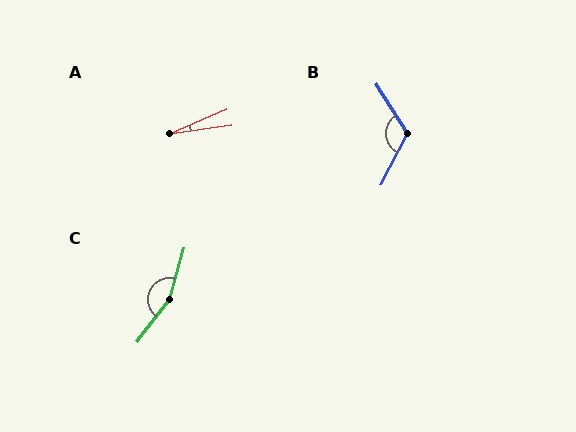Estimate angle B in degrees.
Approximately 121 degrees.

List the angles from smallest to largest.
A (16°), B (121°), C (158°).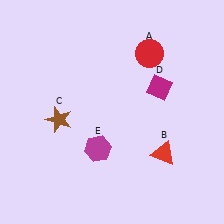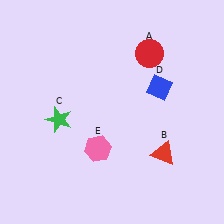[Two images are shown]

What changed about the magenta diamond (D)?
In Image 1, D is magenta. In Image 2, it changed to blue.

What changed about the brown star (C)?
In Image 1, C is brown. In Image 2, it changed to green.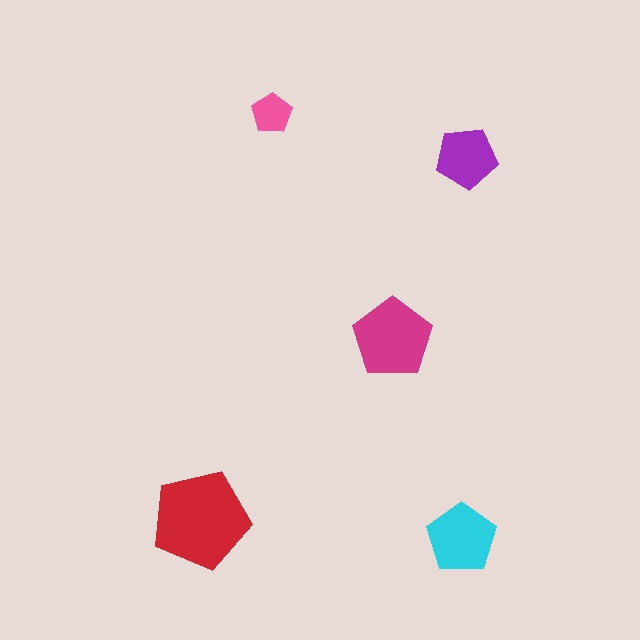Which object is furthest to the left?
The red pentagon is leftmost.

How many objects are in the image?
There are 5 objects in the image.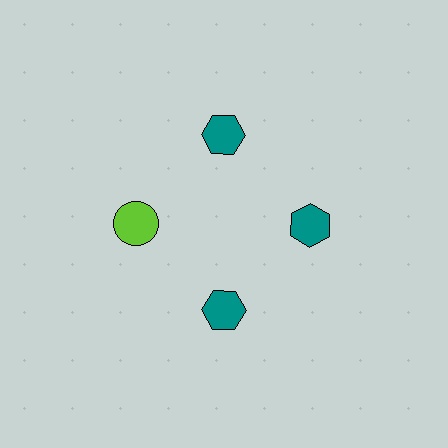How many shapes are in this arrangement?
There are 4 shapes arranged in a ring pattern.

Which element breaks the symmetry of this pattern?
The lime circle at roughly the 9 o'clock position breaks the symmetry. All other shapes are teal hexagons.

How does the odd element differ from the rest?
It differs in both color (lime instead of teal) and shape (circle instead of hexagon).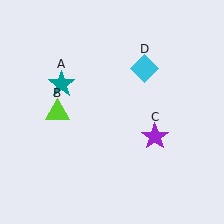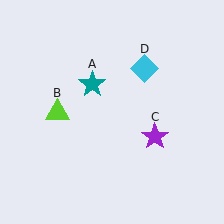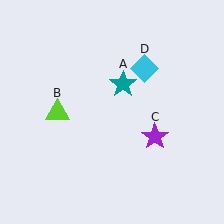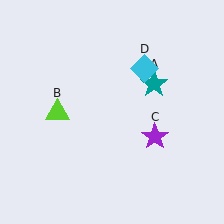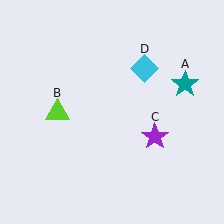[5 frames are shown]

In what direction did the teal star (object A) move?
The teal star (object A) moved right.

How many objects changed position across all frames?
1 object changed position: teal star (object A).